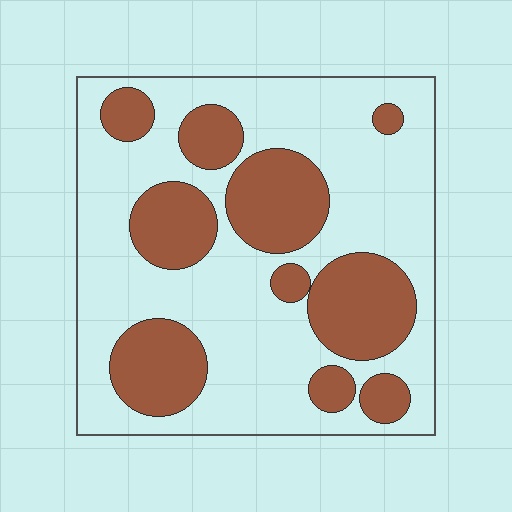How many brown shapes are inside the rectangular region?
10.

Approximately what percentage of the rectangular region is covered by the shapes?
Approximately 35%.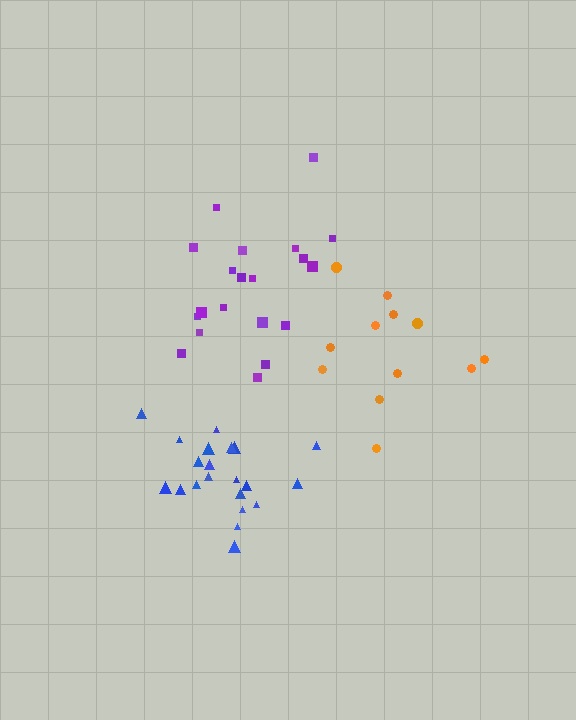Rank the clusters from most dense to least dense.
blue, purple, orange.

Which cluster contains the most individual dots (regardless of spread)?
Blue (21).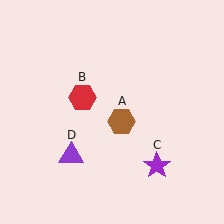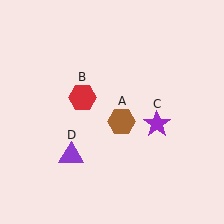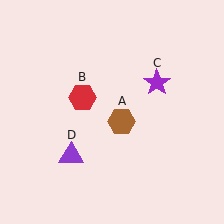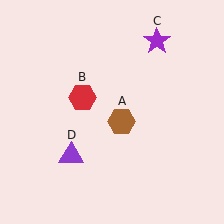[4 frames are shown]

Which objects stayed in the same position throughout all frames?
Brown hexagon (object A) and red hexagon (object B) and purple triangle (object D) remained stationary.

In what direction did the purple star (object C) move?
The purple star (object C) moved up.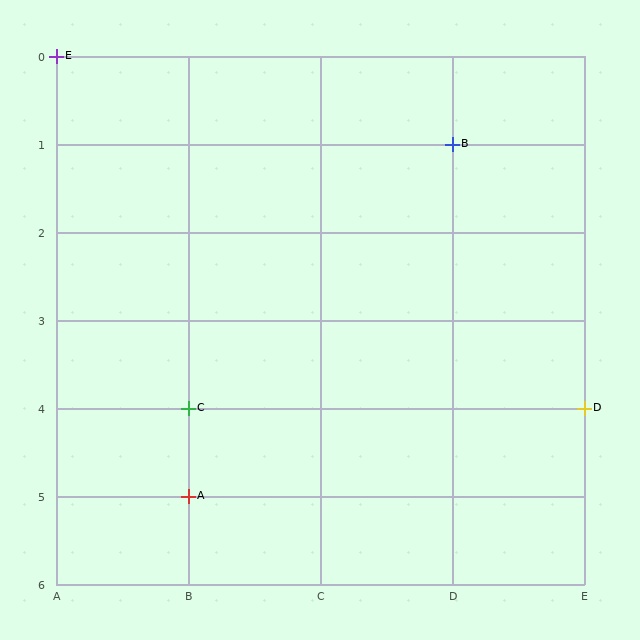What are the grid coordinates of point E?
Point E is at grid coordinates (A, 0).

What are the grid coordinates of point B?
Point B is at grid coordinates (D, 1).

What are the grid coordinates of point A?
Point A is at grid coordinates (B, 5).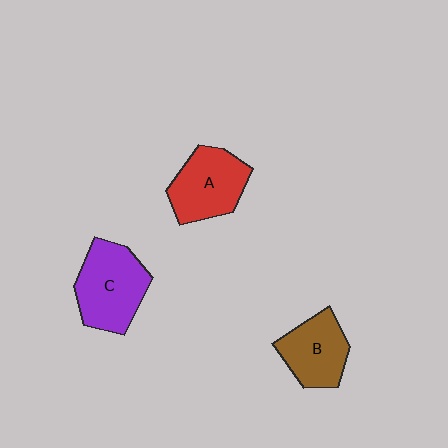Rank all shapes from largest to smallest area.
From largest to smallest: C (purple), A (red), B (brown).